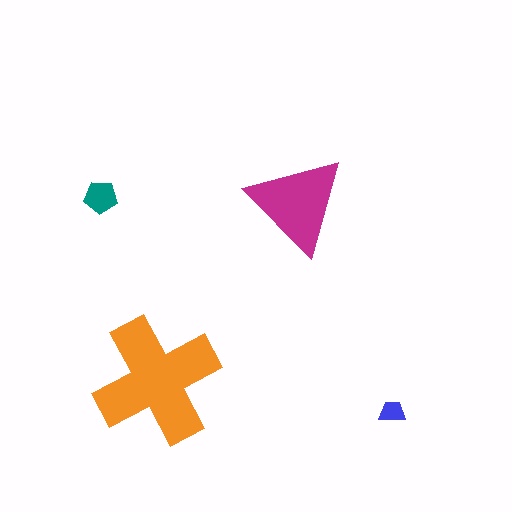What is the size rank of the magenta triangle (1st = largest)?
2nd.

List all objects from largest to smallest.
The orange cross, the magenta triangle, the teal pentagon, the blue trapezoid.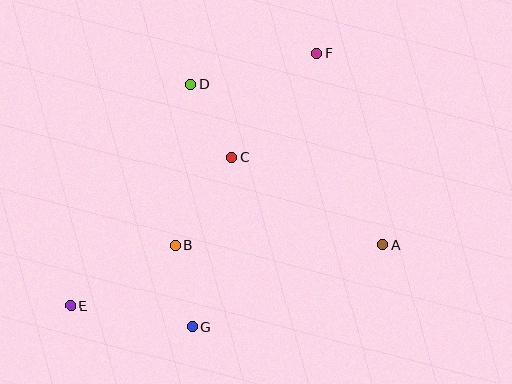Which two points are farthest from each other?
Points E and F are farthest from each other.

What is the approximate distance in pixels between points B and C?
The distance between B and C is approximately 105 pixels.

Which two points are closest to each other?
Points B and G are closest to each other.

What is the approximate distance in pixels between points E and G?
The distance between E and G is approximately 123 pixels.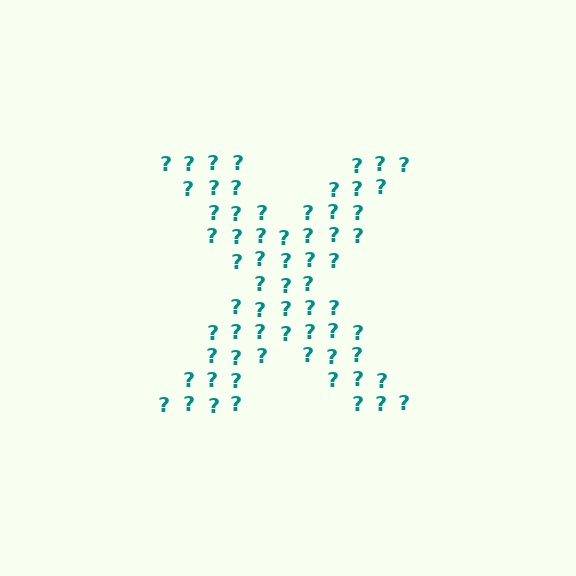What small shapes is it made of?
It is made of small question marks.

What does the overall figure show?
The overall figure shows the letter X.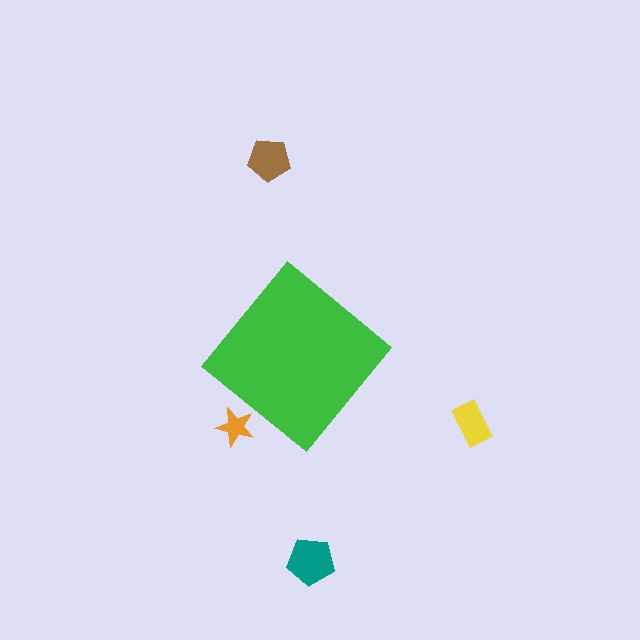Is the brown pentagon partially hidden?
No, the brown pentagon is fully visible.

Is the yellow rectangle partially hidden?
No, the yellow rectangle is fully visible.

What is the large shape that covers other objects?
A green diamond.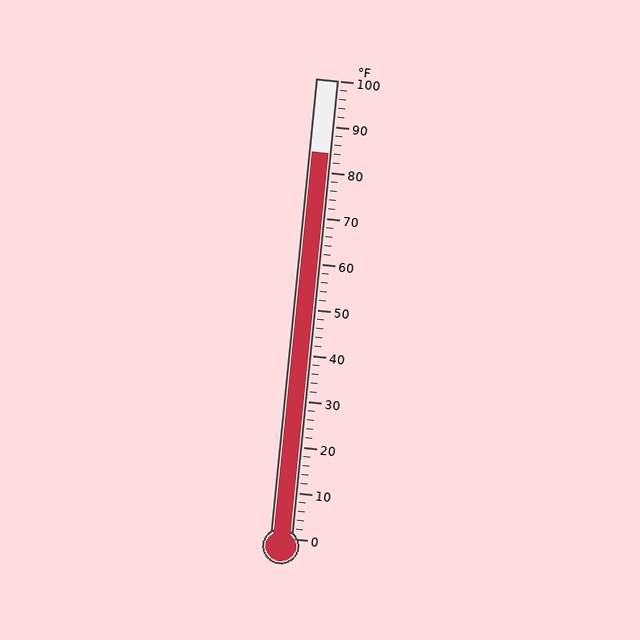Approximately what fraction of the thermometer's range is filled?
The thermometer is filled to approximately 85% of its range.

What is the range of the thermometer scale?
The thermometer scale ranges from 0°F to 100°F.